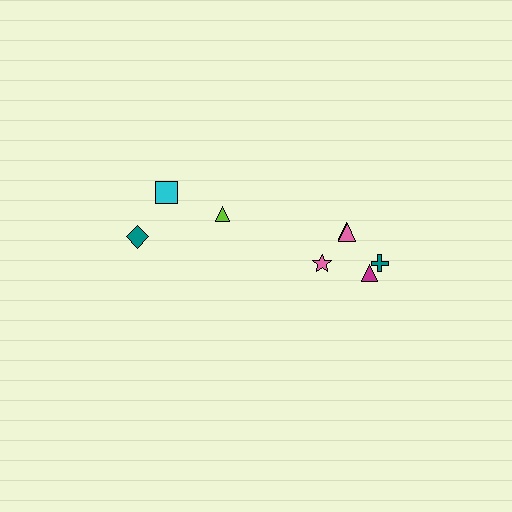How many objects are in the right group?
There are 5 objects.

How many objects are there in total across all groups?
There are 8 objects.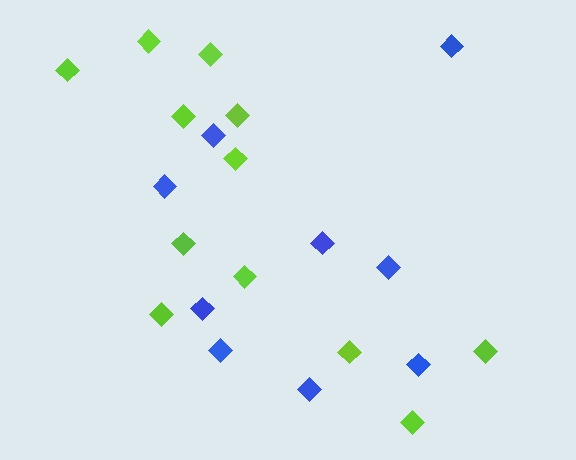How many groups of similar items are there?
There are 2 groups: one group of blue diamonds (9) and one group of lime diamonds (12).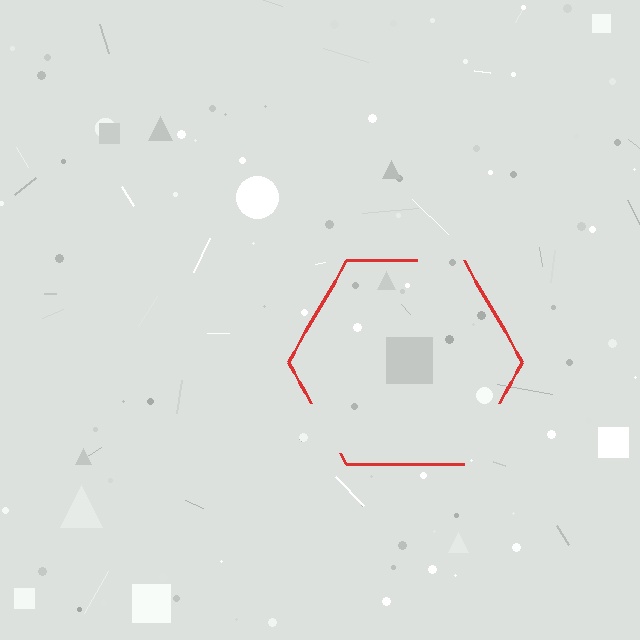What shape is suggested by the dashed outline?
The dashed outline suggests a hexagon.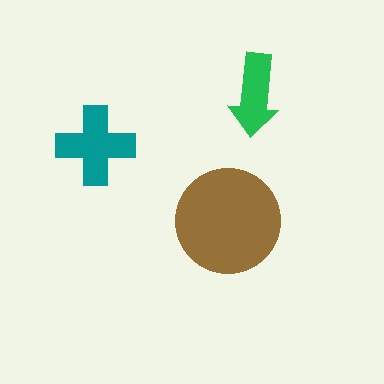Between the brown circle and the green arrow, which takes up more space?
The brown circle.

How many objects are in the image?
There are 3 objects in the image.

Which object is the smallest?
The green arrow.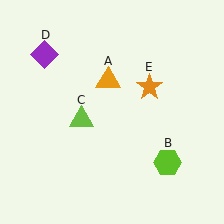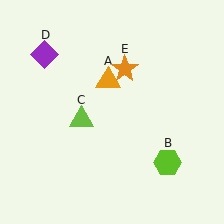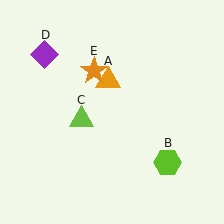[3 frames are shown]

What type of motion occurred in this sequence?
The orange star (object E) rotated counterclockwise around the center of the scene.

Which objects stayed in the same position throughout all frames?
Orange triangle (object A) and lime hexagon (object B) and lime triangle (object C) and purple diamond (object D) remained stationary.